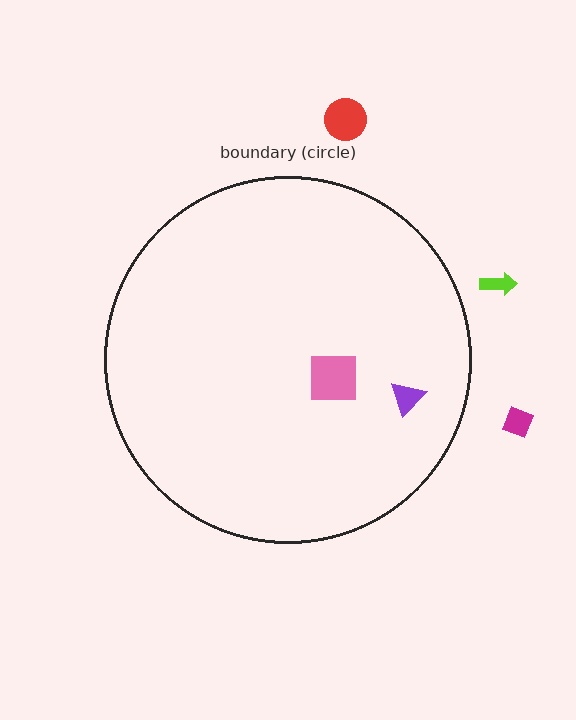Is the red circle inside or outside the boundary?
Outside.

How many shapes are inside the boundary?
2 inside, 3 outside.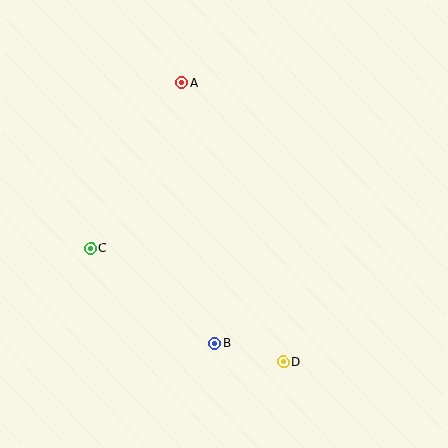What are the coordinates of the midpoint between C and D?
The midpoint between C and D is at (187, 305).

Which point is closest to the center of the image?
Point B at (215, 343) is closest to the center.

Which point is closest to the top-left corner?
Point A is closest to the top-left corner.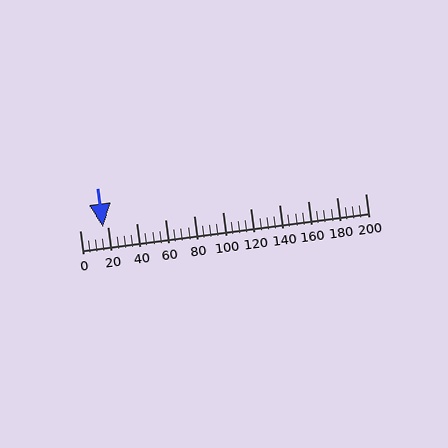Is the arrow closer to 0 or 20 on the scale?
The arrow is closer to 20.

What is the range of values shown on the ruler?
The ruler shows values from 0 to 200.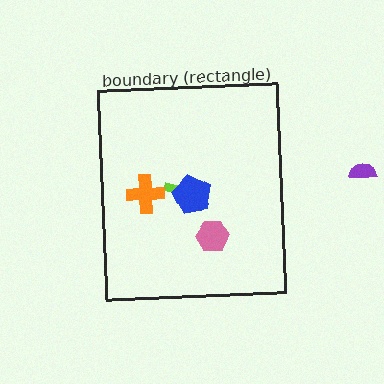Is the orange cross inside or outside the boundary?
Inside.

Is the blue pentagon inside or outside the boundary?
Inside.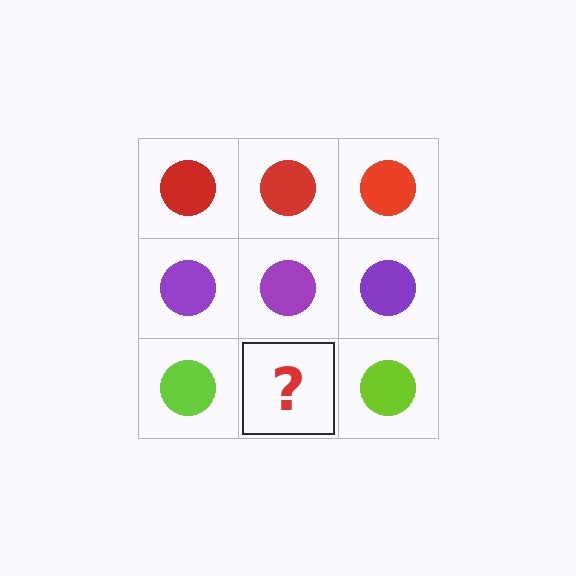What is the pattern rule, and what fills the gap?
The rule is that each row has a consistent color. The gap should be filled with a lime circle.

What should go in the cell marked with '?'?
The missing cell should contain a lime circle.